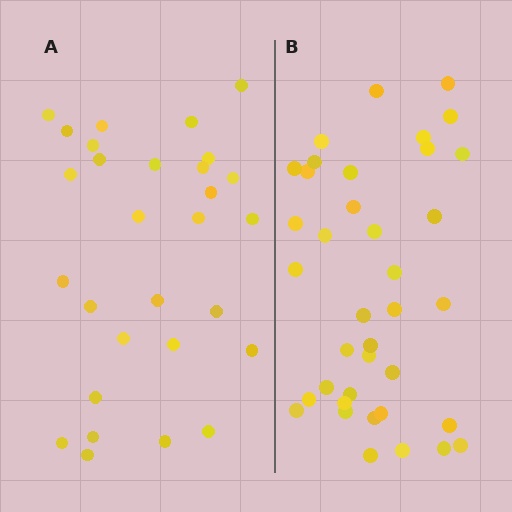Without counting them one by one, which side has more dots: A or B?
Region B (the right region) has more dots.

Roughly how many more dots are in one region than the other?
Region B has roughly 8 or so more dots than region A.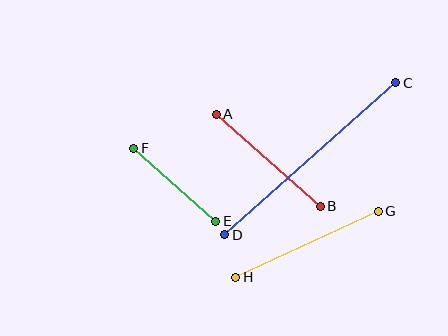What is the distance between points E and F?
The distance is approximately 110 pixels.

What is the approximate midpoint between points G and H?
The midpoint is at approximately (307, 244) pixels.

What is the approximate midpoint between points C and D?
The midpoint is at approximately (310, 159) pixels.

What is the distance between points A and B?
The distance is approximately 139 pixels.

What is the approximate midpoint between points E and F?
The midpoint is at approximately (175, 185) pixels.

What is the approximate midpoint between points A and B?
The midpoint is at approximately (268, 160) pixels.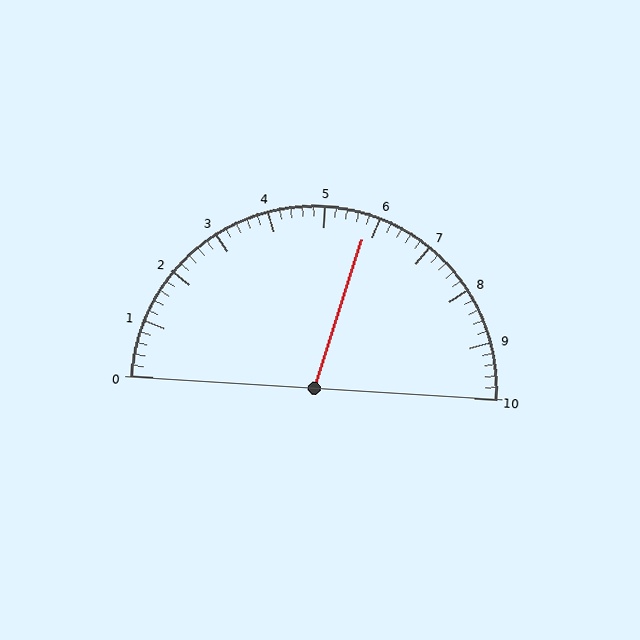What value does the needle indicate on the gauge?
The needle indicates approximately 5.8.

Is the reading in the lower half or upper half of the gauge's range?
The reading is in the upper half of the range (0 to 10).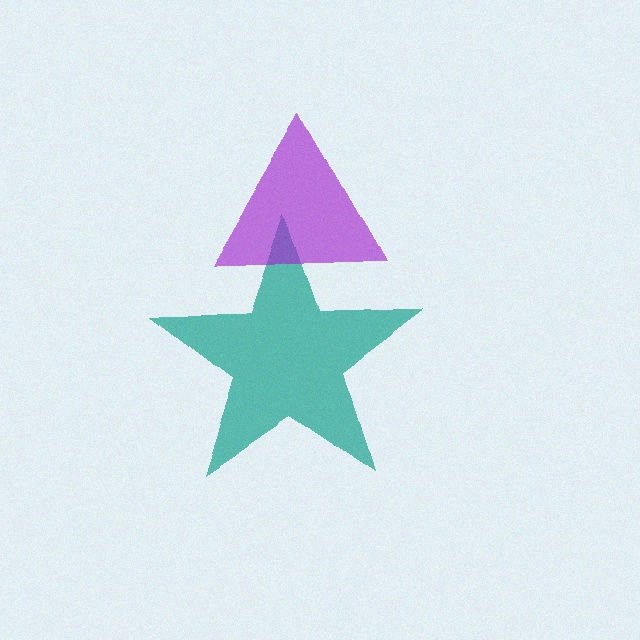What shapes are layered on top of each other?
The layered shapes are: a teal star, a purple triangle.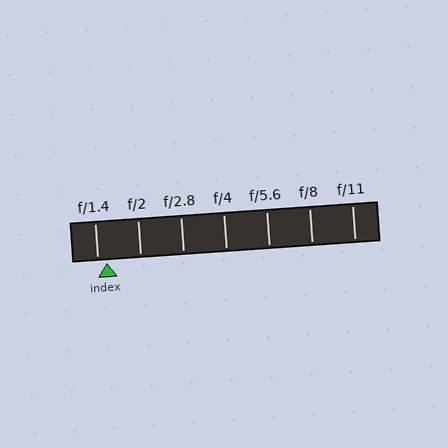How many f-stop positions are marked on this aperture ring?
There are 7 f-stop positions marked.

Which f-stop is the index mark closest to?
The index mark is closest to f/1.4.